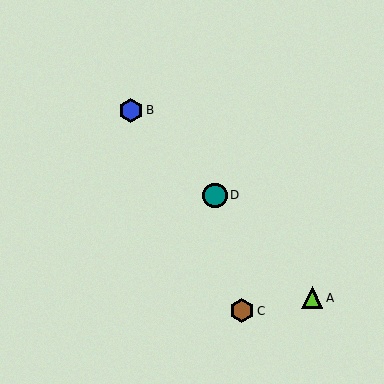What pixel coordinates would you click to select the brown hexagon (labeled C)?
Click at (242, 311) to select the brown hexagon C.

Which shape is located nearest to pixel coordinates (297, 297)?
The lime triangle (labeled A) at (312, 298) is nearest to that location.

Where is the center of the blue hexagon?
The center of the blue hexagon is at (131, 110).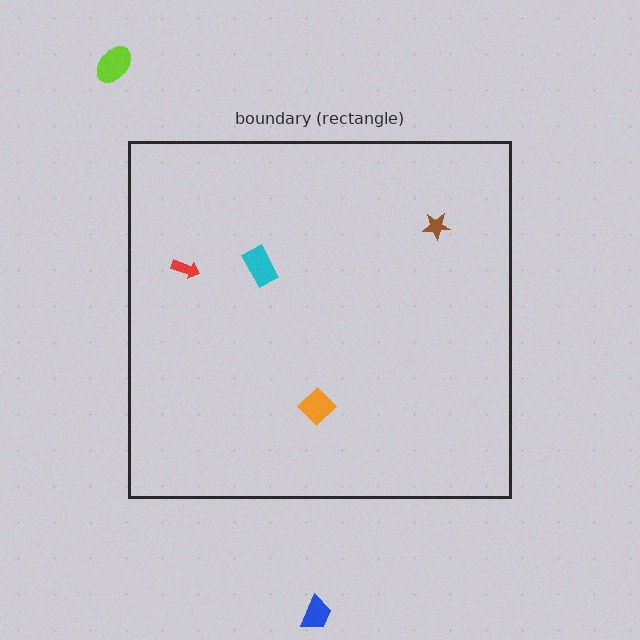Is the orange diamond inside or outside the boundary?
Inside.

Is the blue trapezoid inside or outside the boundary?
Outside.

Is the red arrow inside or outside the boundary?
Inside.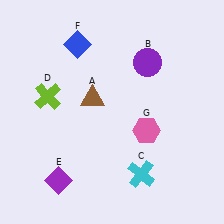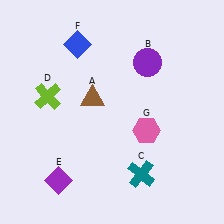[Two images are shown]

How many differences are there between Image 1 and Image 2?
There is 1 difference between the two images.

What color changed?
The cross (C) changed from cyan in Image 1 to teal in Image 2.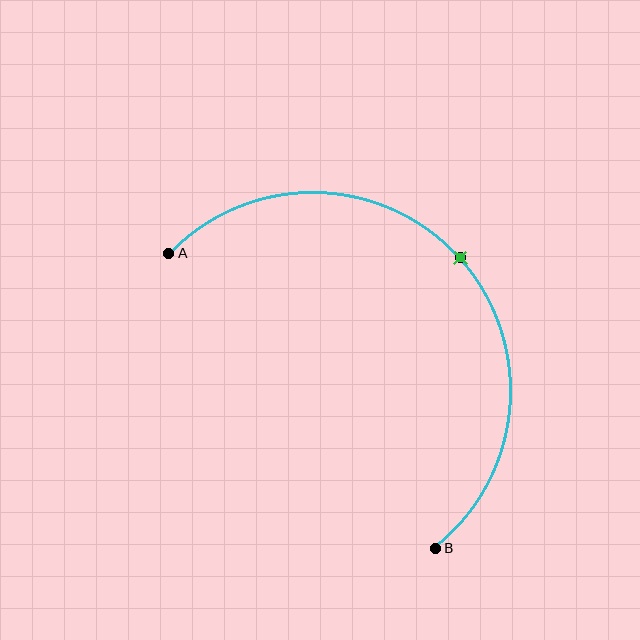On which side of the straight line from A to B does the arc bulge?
The arc bulges above and to the right of the straight line connecting A and B.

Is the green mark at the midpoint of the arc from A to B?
Yes. The green mark lies on the arc at equal arc-length from both A and B — it is the arc midpoint.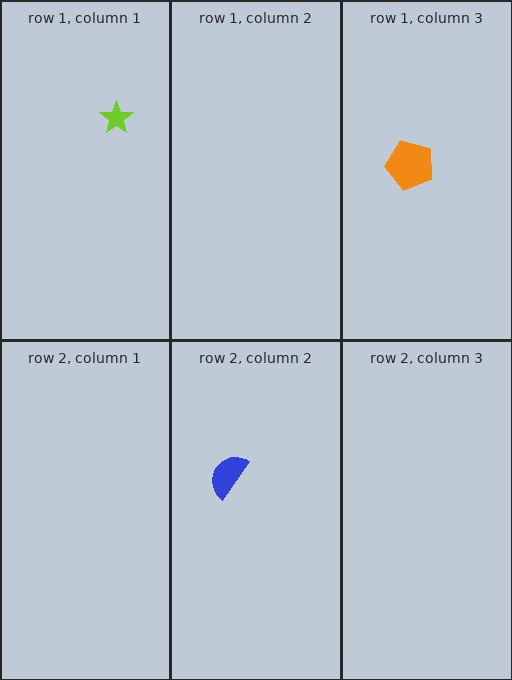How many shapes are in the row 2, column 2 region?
1.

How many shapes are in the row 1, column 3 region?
1.